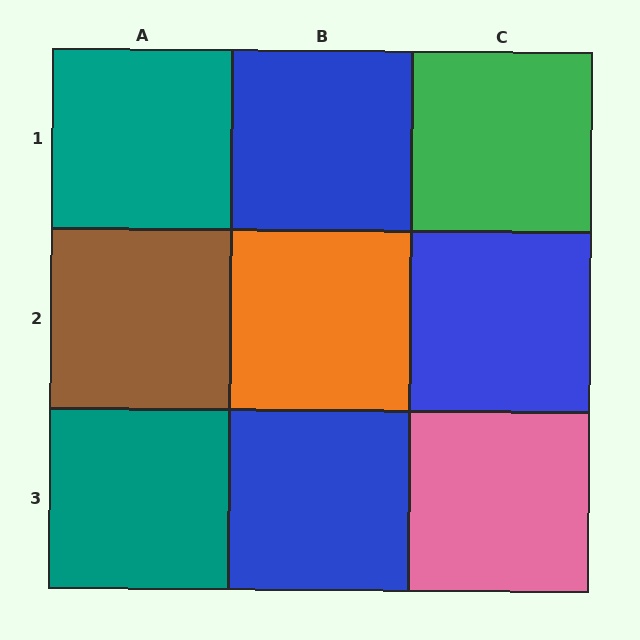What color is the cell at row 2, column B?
Orange.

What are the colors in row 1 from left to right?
Teal, blue, green.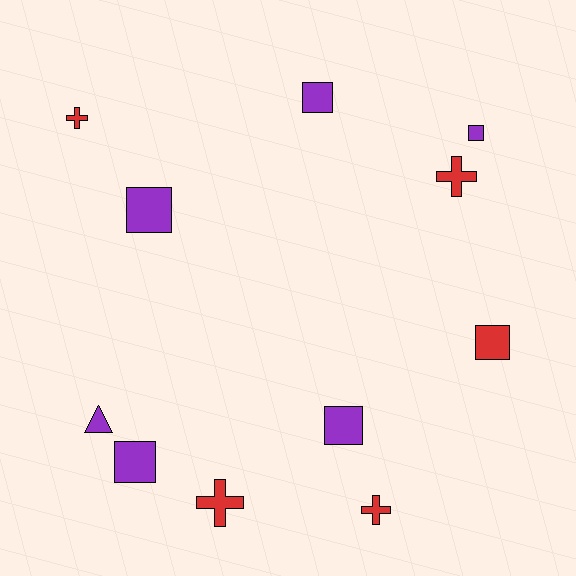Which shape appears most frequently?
Square, with 6 objects.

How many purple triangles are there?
There is 1 purple triangle.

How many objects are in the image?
There are 11 objects.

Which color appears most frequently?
Purple, with 6 objects.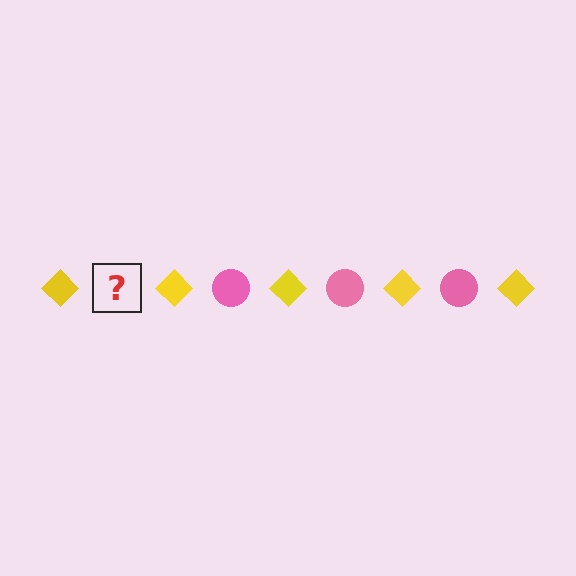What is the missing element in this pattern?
The missing element is a pink circle.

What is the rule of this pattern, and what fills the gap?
The rule is that the pattern alternates between yellow diamond and pink circle. The gap should be filled with a pink circle.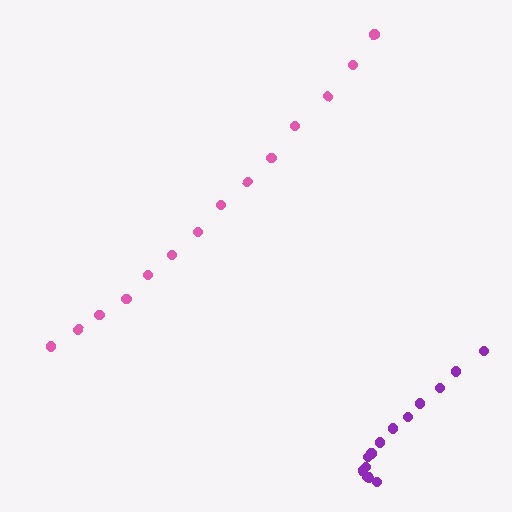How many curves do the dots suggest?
There are 2 distinct paths.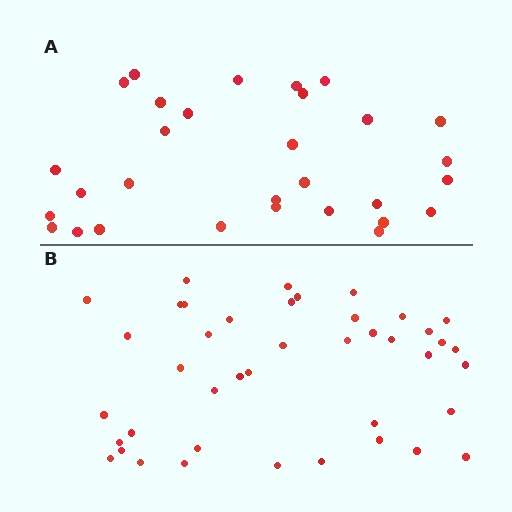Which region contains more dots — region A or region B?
Region B (the bottom region) has more dots.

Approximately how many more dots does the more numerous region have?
Region B has roughly 12 or so more dots than region A.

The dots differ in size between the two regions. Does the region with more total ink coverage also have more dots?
No. Region A has more total ink coverage because its dots are larger, but region B actually contains more individual dots. Total area can be misleading — the number of items is what matters here.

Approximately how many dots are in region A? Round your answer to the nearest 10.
About 30 dots.